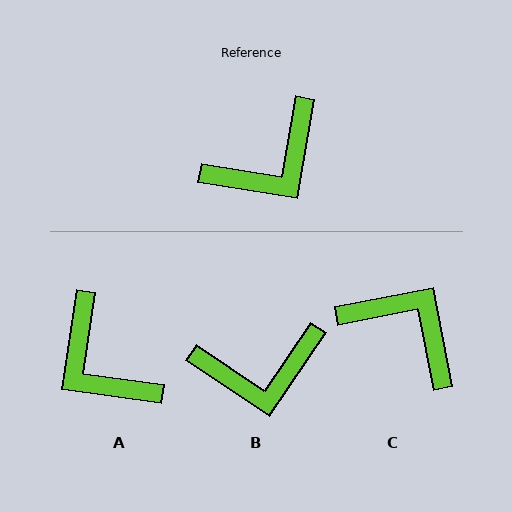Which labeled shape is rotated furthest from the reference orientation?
C, about 111 degrees away.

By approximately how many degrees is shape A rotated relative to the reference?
Approximately 89 degrees clockwise.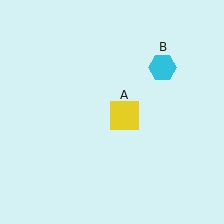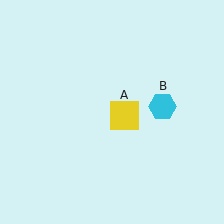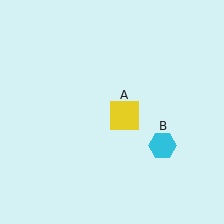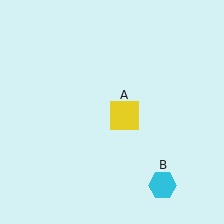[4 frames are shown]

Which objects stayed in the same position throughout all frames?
Yellow square (object A) remained stationary.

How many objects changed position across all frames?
1 object changed position: cyan hexagon (object B).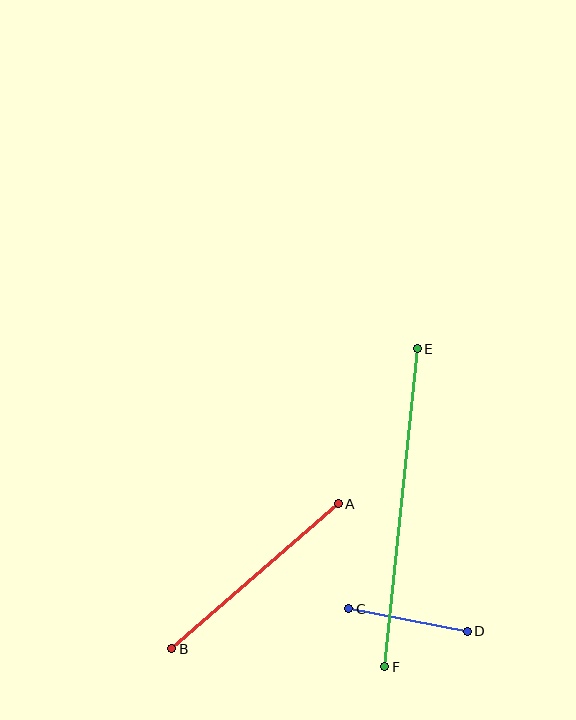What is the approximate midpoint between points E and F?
The midpoint is at approximately (401, 508) pixels.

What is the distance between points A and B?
The distance is approximately 221 pixels.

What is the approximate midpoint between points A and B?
The midpoint is at approximately (255, 576) pixels.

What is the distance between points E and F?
The distance is approximately 320 pixels.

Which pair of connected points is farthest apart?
Points E and F are farthest apart.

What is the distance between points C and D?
The distance is approximately 121 pixels.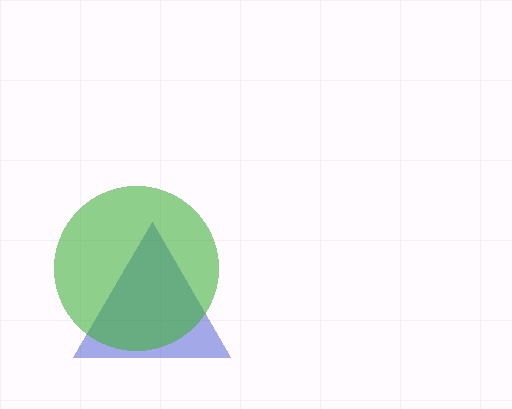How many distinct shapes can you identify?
There are 2 distinct shapes: a blue triangle, a green circle.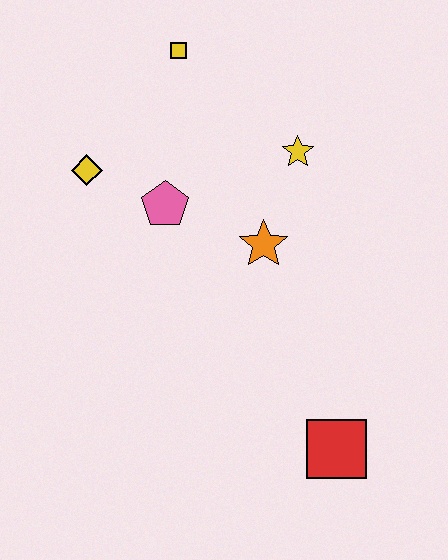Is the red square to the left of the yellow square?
No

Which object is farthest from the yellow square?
The red square is farthest from the yellow square.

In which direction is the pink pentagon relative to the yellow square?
The pink pentagon is below the yellow square.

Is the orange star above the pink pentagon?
No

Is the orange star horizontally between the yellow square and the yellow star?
Yes